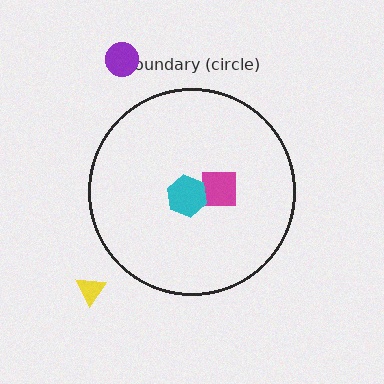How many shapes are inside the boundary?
2 inside, 2 outside.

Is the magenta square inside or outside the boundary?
Inside.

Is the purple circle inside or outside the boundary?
Outside.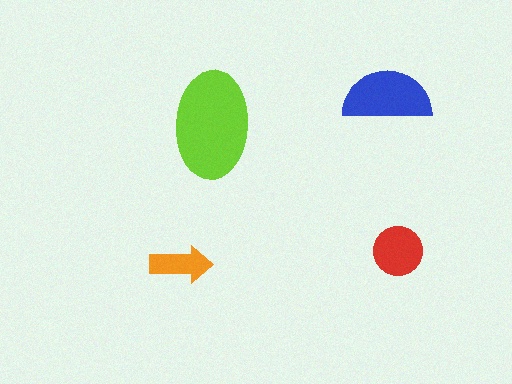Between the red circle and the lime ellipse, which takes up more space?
The lime ellipse.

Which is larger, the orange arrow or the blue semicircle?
The blue semicircle.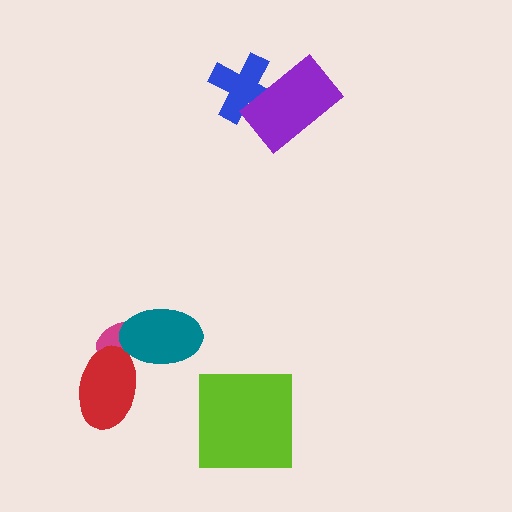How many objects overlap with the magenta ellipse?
2 objects overlap with the magenta ellipse.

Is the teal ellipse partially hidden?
No, no other shape covers it.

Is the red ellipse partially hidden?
Yes, it is partially covered by another shape.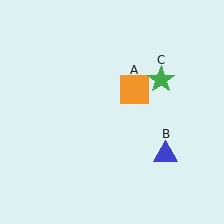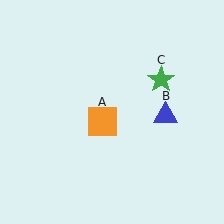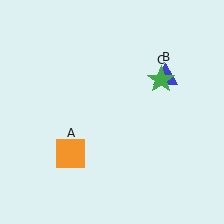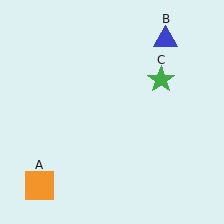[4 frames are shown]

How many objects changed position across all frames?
2 objects changed position: orange square (object A), blue triangle (object B).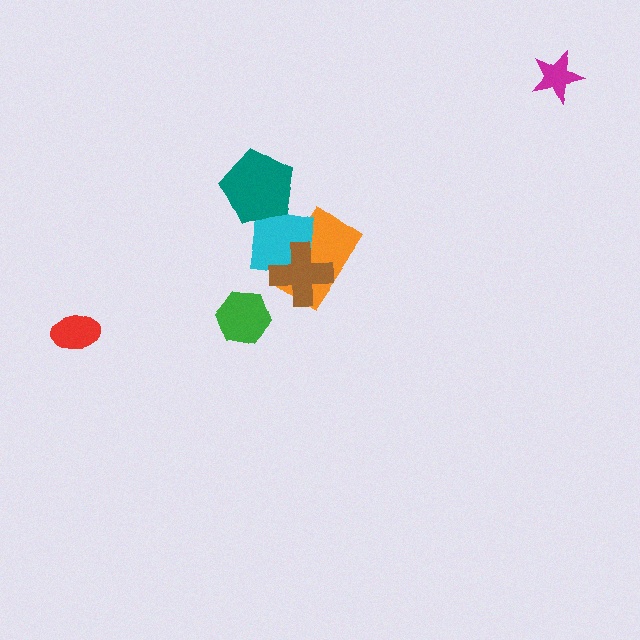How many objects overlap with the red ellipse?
0 objects overlap with the red ellipse.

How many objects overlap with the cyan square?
3 objects overlap with the cyan square.